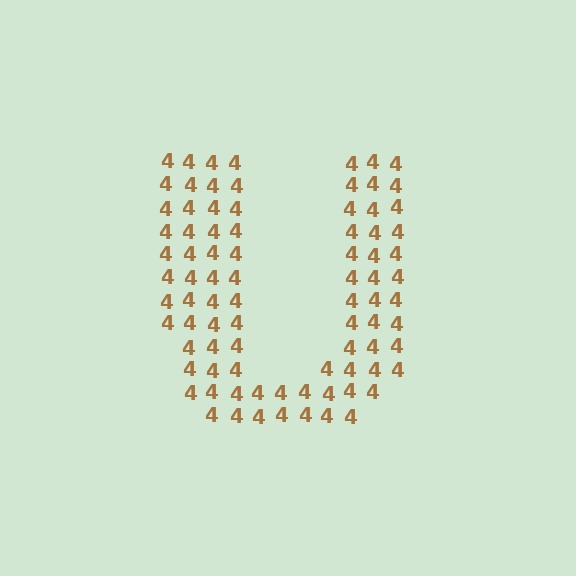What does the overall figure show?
The overall figure shows the letter U.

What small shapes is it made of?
It is made of small digit 4's.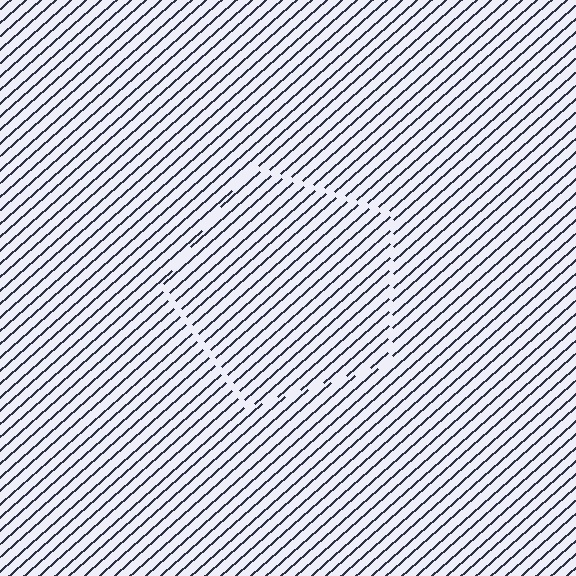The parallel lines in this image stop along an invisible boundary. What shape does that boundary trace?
An illusory pentagon. The interior of the shape contains the same grating, shifted by half a period — the contour is defined by the phase discontinuity where line-ends from the inner and outer gratings abut.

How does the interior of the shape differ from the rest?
The interior of the shape contains the same grating, shifted by half a period — the contour is defined by the phase discontinuity where line-ends from the inner and outer gratings abut.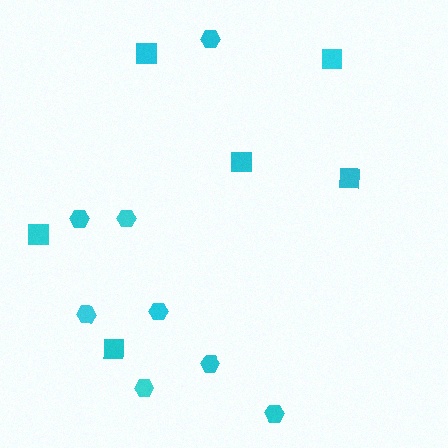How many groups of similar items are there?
There are 2 groups: one group of squares (6) and one group of hexagons (8).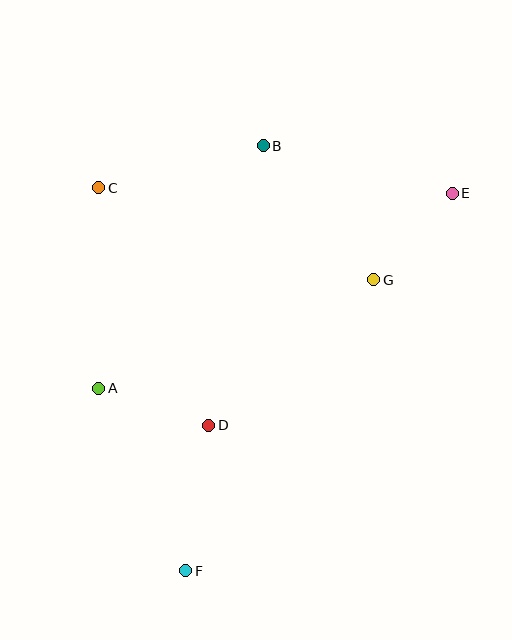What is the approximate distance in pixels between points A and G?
The distance between A and G is approximately 296 pixels.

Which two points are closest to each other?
Points A and D are closest to each other.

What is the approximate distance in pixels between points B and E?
The distance between B and E is approximately 195 pixels.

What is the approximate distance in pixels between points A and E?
The distance between A and E is approximately 404 pixels.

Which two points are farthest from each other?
Points E and F are farthest from each other.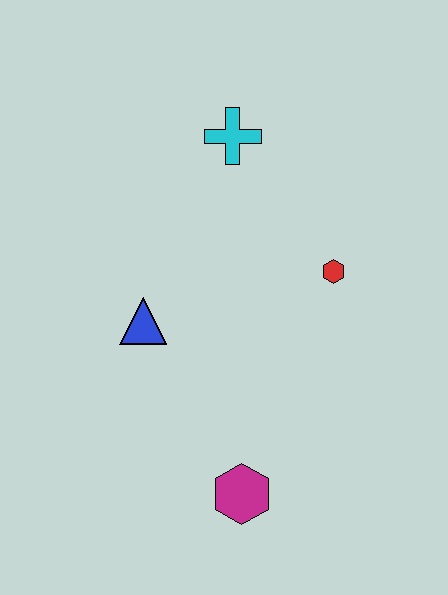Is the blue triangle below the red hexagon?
Yes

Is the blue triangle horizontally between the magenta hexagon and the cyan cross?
No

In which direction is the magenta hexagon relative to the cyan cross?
The magenta hexagon is below the cyan cross.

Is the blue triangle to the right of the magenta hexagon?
No